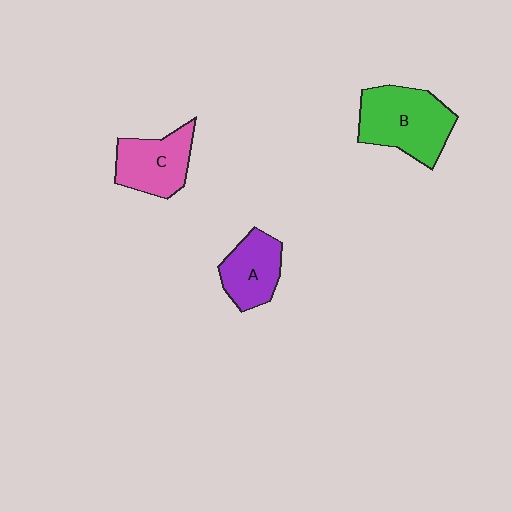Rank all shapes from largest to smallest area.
From largest to smallest: B (green), C (pink), A (purple).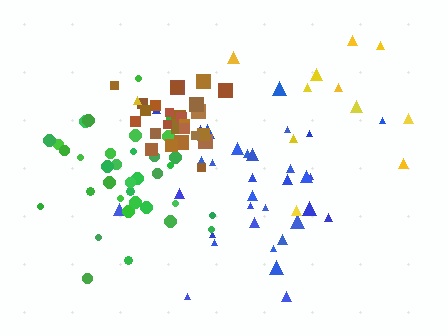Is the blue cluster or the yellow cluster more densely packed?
Blue.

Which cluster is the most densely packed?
Brown.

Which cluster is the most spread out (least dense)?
Yellow.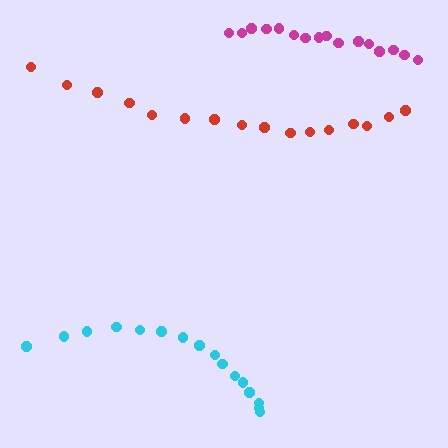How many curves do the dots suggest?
There are 3 distinct paths.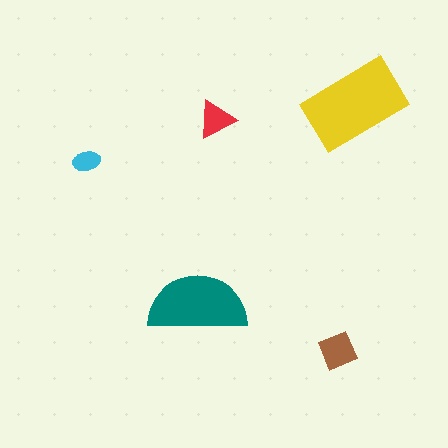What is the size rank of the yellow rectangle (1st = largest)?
1st.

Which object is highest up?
The yellow rectangle is topmost.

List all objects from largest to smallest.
The yellow rectangle, the teal semicircle, the brown diamond, the red triangle, the cyan ellipse.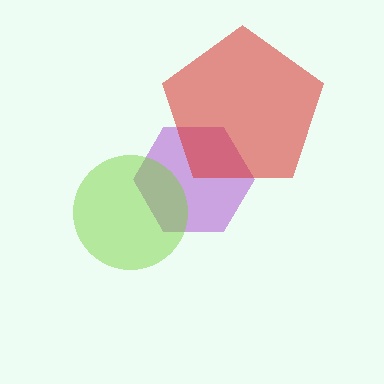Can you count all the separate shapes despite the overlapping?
Yes, there are 3 separate shapes.